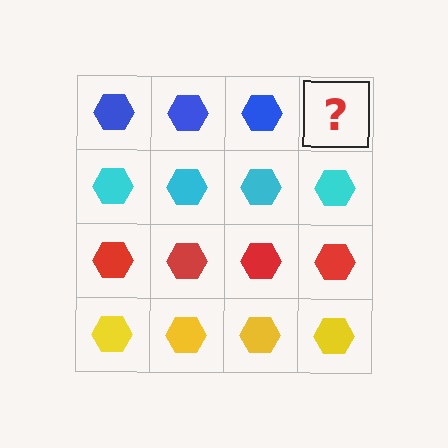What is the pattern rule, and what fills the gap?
The rule is that each row has a consistent color. The gap should be filled with a blue hexagon.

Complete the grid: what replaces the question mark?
The question mark should be replaced with a blue hexagon.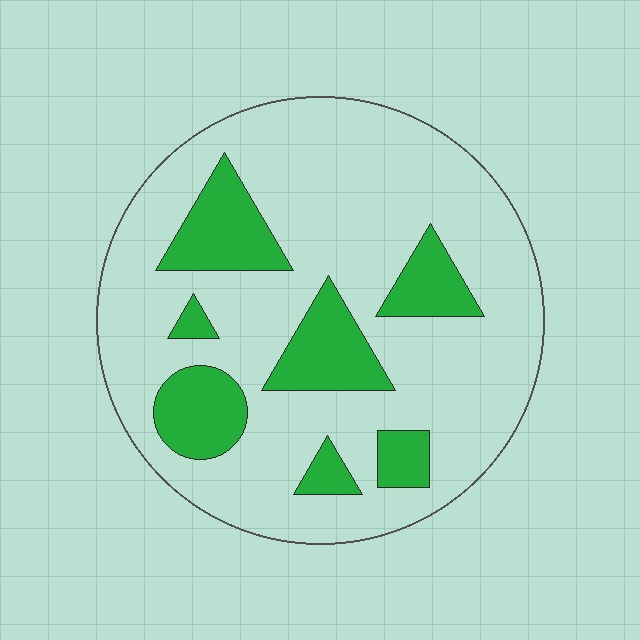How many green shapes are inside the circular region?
7.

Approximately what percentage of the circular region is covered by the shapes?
Approximately 20%.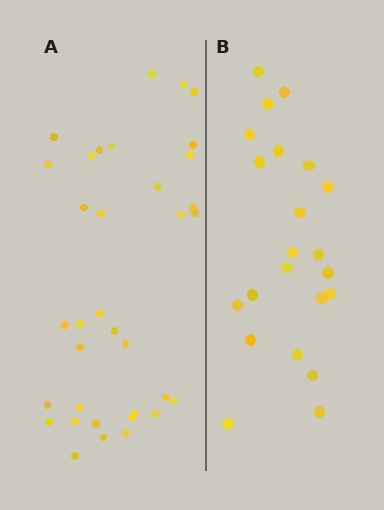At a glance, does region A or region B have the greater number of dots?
Region A (the left region) has more dots.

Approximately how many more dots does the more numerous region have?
Region A has approximately 15 more dots than region B.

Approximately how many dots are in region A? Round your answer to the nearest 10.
About 40 dots. (The exact count is 35, which rounds to 40.)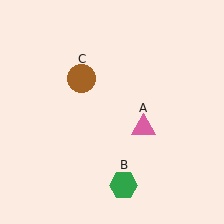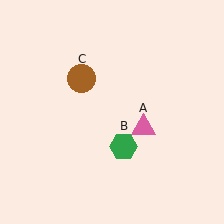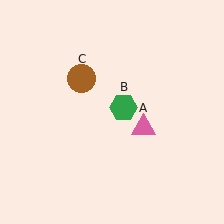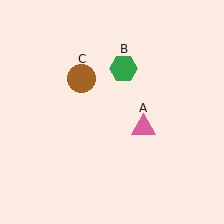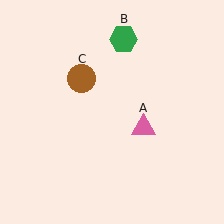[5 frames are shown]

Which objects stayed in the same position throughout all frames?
Pink triangle (object A) and brown circle (object C) remained stationary.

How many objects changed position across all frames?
1 object changed position: green hexagon (object B).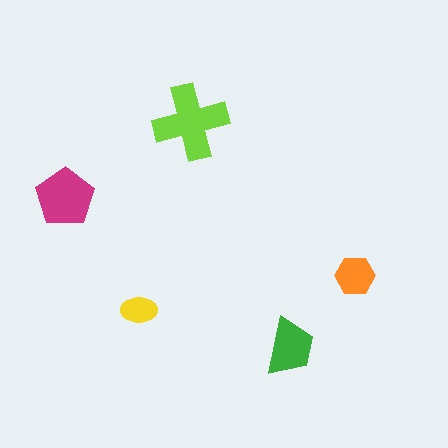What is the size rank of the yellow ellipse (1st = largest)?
5th.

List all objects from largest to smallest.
The lime cross, the magenta pentagon, the green trapezoid, the orange hexagon, the yellow ellipse.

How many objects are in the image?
There are 5 objects in the image.